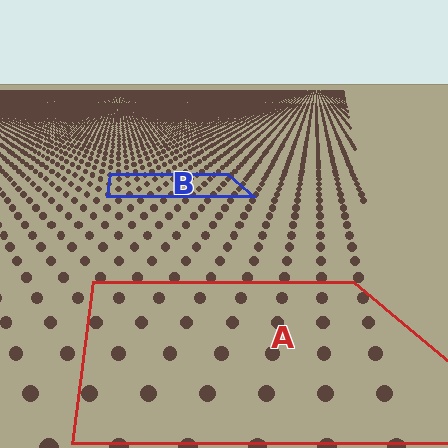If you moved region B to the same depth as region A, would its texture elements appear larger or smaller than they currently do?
They would appear larger. At a closer depth, the same texture elements are projected at a bigger on-screen size.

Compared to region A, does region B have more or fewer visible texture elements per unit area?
Region B has more texture elements per unit area — they are packed more densely because it is farther away.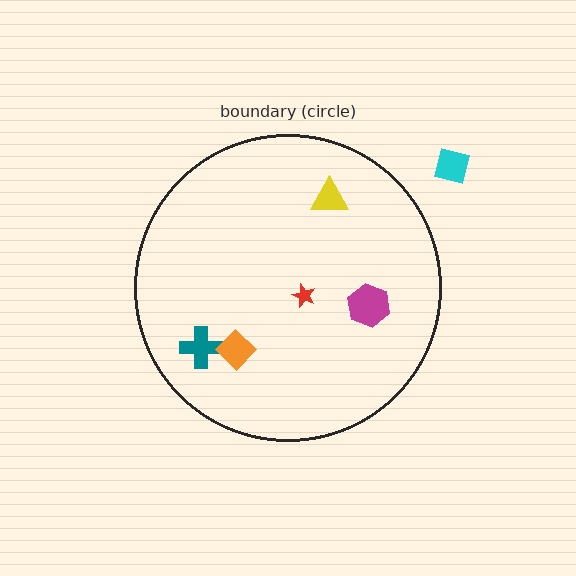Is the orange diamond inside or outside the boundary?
Inside.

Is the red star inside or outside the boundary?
Inside.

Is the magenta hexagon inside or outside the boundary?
Inside.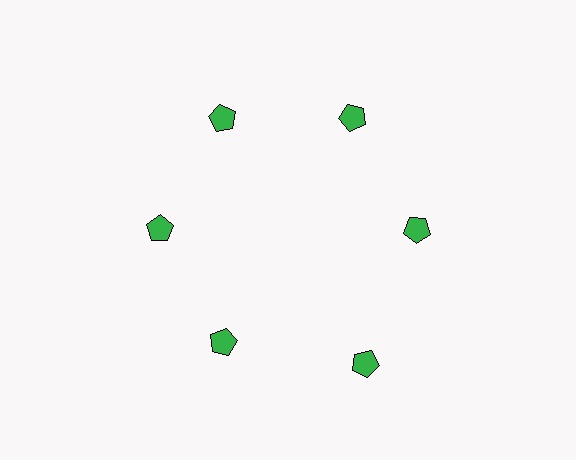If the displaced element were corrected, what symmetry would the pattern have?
It would have 6-fold rotational symmetry — the pattern would map onto itself every 60 degrees.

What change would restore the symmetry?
The symmetry would be restored by moving it inward, back onto the ring so that all 6 pentagons sit at equal angles and equal distance from the center.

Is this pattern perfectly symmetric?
No. The 6 green pentagons are arranged in a ring, but one element near the 5 o'clock position is pushed outward from the center, breaking the 6-fold rotational symmetry.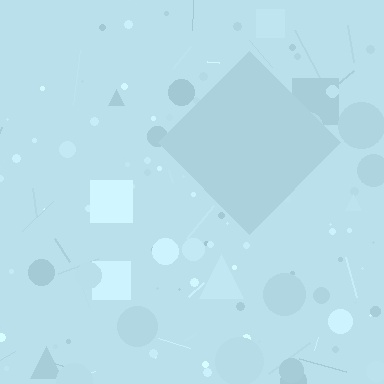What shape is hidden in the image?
A diamond is hidden in the image.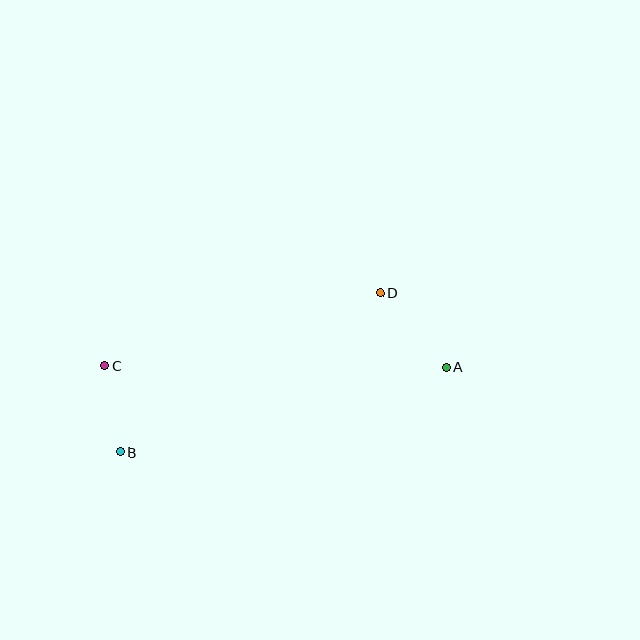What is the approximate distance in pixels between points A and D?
The distance between A and D is approximately 100 pixels.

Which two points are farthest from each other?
Points A and C are farthest from each other.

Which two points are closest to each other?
Points B and C are closest to each other.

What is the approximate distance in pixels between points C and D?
The distance between C and D is approximately 285 pixels.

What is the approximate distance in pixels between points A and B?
The distance between A and B is approximately 337 pixels.